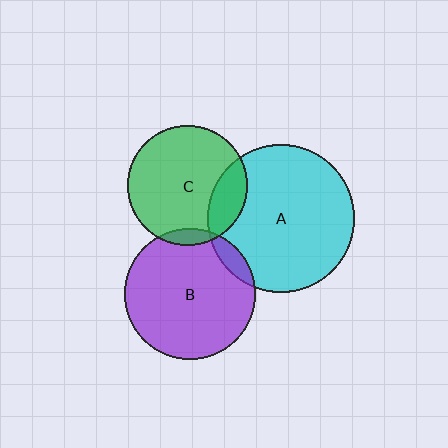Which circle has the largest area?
Circle A (cyan).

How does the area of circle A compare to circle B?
Approximately 1.3 times.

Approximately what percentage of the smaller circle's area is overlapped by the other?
Approximately 20%.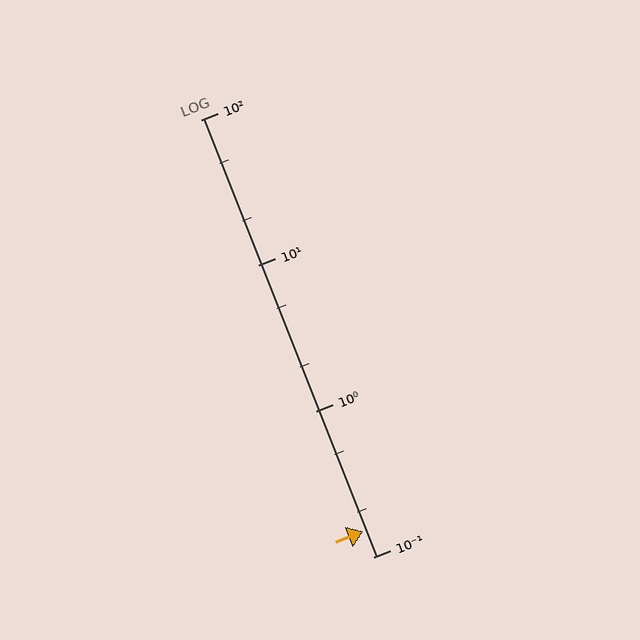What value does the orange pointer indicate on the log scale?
The pointer indicates approximately 0.15.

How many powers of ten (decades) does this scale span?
The scale spans 3 decades, from 0.1 to 100.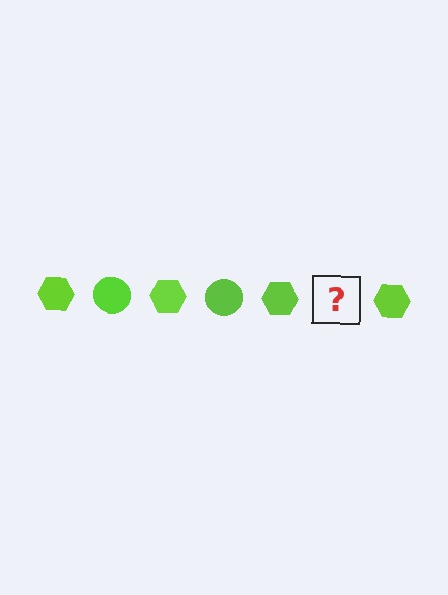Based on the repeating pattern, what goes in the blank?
The blank should be a lime circle.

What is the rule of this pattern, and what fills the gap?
The rule is that the pattern cycles through hexagon, circle shapes in lime. The gap should be filled with a lime circle.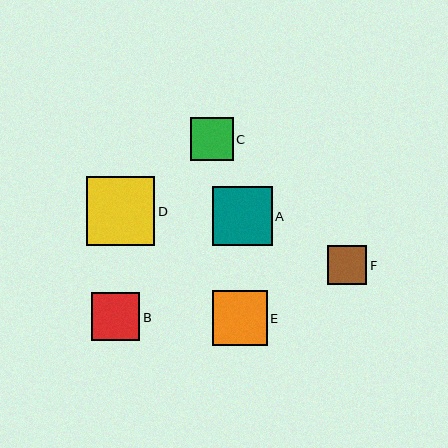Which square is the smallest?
Square F is the smallest with a size of approximately 40 pixels.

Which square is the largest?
Square D is the largest with a size of approximately 68 pixels.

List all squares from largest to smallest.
From largest to smallest: D, A, E, B, C, F.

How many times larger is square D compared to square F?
Square D is approximately 1.7 times the size of square F.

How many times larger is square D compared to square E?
Square D is approximately 1.3 times the size of square E.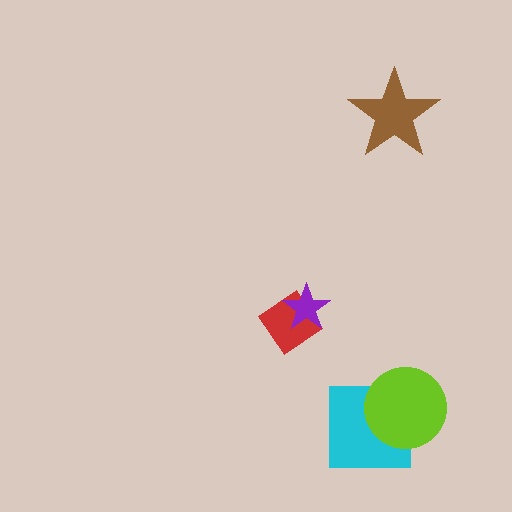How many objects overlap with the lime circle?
1 object overlaps with the lime circle.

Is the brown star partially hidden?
No, no other shape covers it.